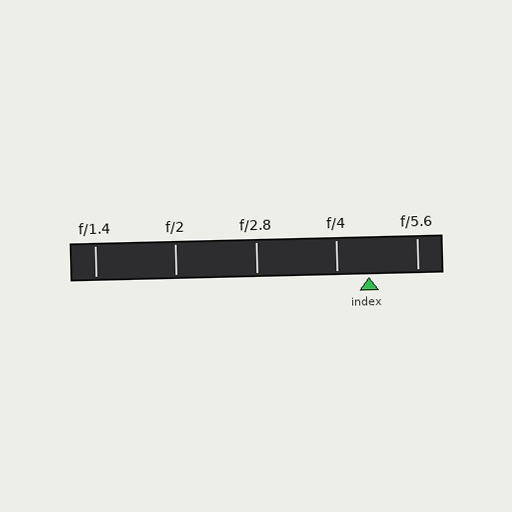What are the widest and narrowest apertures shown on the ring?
The widest aperture shown is f/1.4 and the narrowest is f/5.6.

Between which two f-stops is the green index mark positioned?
The index mark is between f/4 and f/5.6.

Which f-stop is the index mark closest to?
The index mark is closest to f/4.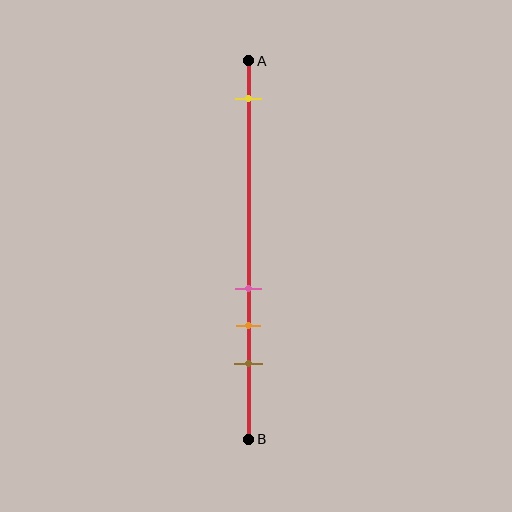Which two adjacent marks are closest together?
The pink and orange marks are the closest adjacent pair.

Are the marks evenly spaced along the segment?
No, the marks are not evenly spaced.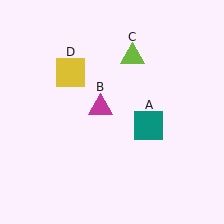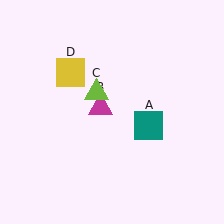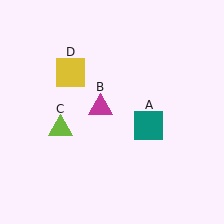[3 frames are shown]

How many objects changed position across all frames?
1 object changed position: lime triangle (object C).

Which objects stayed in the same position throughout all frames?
Teal square (object A) and magenta triangle (object B) and yellow square (object D) remained stationary.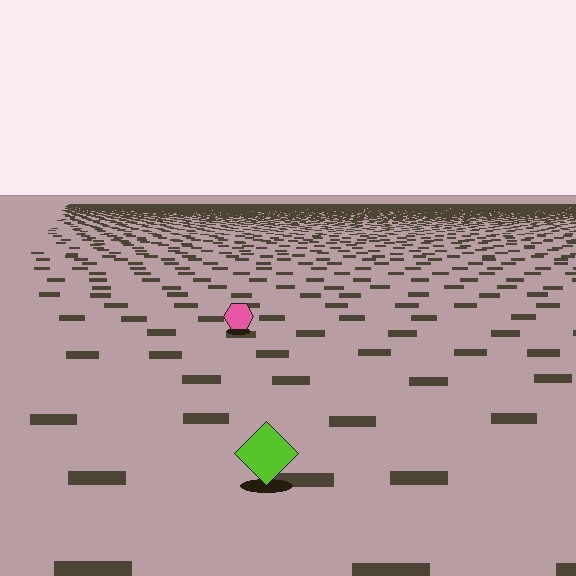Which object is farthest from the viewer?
The pink hexagon is farthest from the viewer. It appears smaller and the ground texture around it is denser.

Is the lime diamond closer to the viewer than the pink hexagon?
Yes. The lime diamond is closer — you can tell from the texture gradient: the ground texture is coarser near it.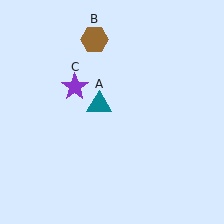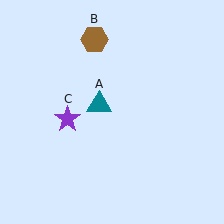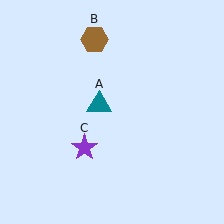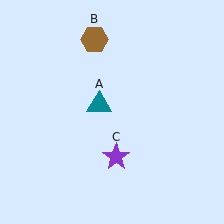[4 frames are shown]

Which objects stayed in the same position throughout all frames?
Teal triangle (object A) and brown hexagon (object B) remained stationary.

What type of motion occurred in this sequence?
The purple star (object C) rotated counterclockwise around the center of the scene.